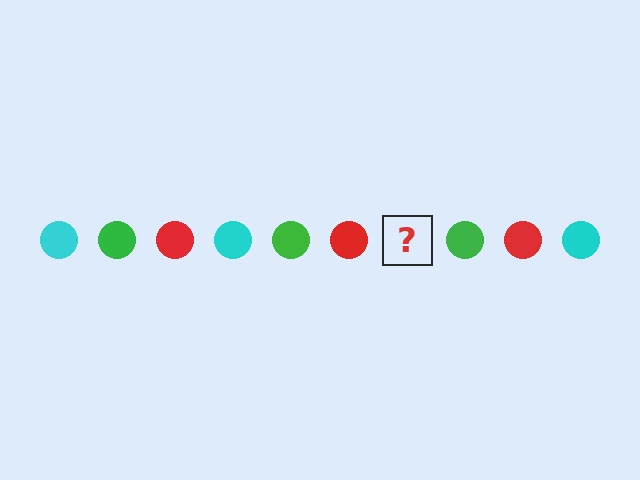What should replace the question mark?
The question mark should be replaced with a cyan circle.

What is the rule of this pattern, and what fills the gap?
The rule is that the pattern cycles through cyan, green, red circles. The gap should be filled with a cyan circle.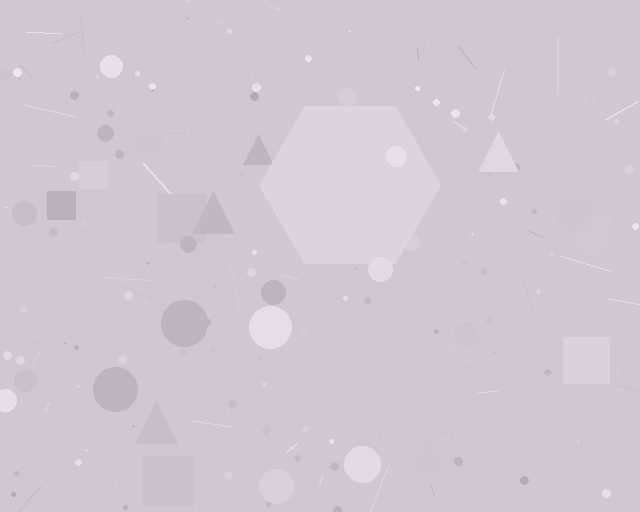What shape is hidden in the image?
A hexagon is hidden in the image.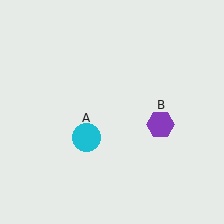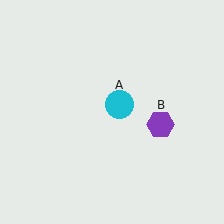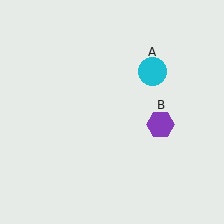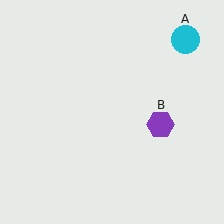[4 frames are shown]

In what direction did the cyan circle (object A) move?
The cyan circle (object A) moved up and to the right.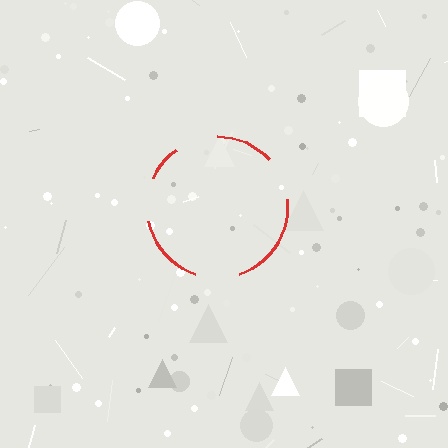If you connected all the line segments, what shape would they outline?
They would outline a circle.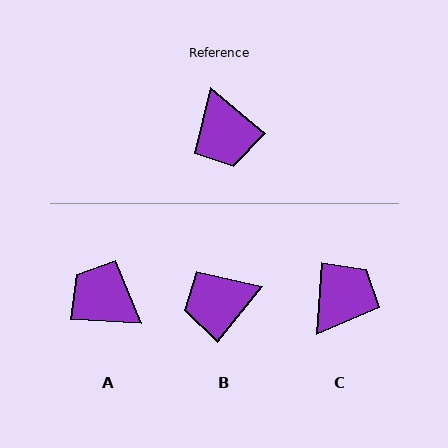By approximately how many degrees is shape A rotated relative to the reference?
Approximately 143 degrees clockwise.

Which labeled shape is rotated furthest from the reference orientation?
A, about 143 degrees away.